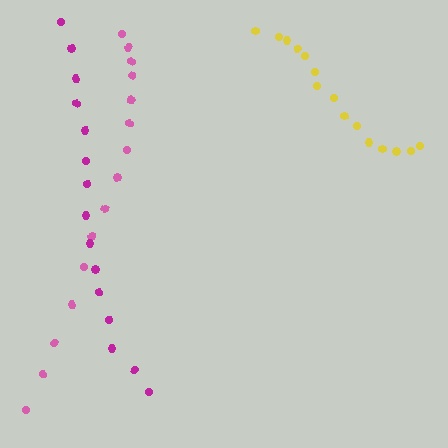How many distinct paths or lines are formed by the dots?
There are 3 distinct paths.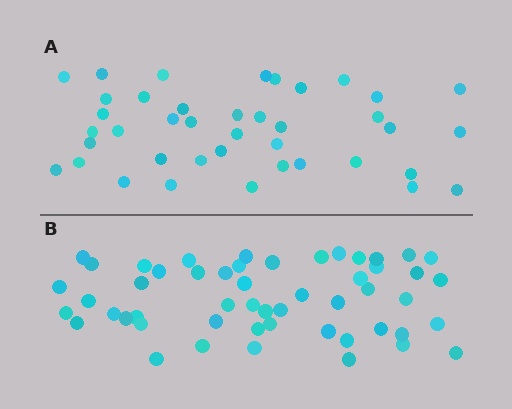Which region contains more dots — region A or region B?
Region B (the bottom region) has more dots.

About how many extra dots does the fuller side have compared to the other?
Region B has roughly 12 or so more dots than region A.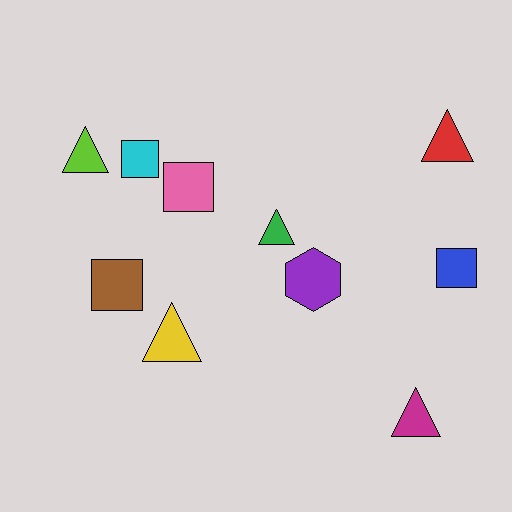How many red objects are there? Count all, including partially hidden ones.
There is 1 red object.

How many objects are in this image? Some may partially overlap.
There are 10 objects.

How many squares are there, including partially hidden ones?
There are 4 squares.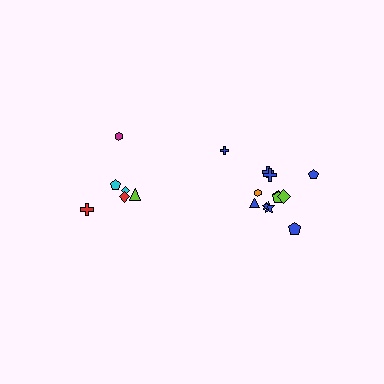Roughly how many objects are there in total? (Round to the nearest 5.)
Roughly 20 objects in total.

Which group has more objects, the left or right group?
The right group.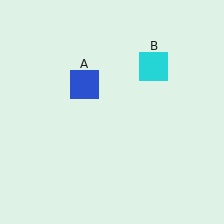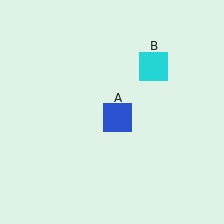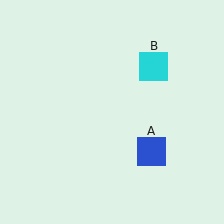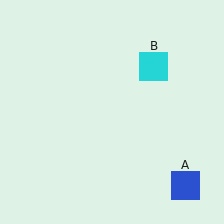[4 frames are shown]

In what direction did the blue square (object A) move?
The blue square (object A) moved down and to the right.